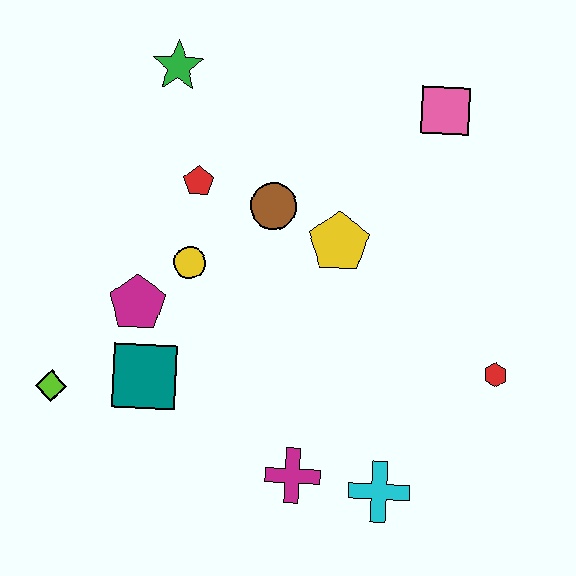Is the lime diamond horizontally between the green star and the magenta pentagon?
No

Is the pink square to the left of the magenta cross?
No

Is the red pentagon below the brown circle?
No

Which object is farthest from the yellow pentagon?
The lime diamond is farthest from the yellow pentagon.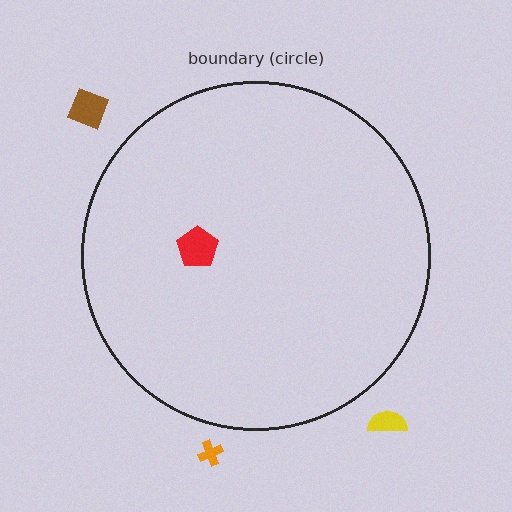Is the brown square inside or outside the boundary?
Outside.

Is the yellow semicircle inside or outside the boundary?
Outside.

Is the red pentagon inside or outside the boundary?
Inside.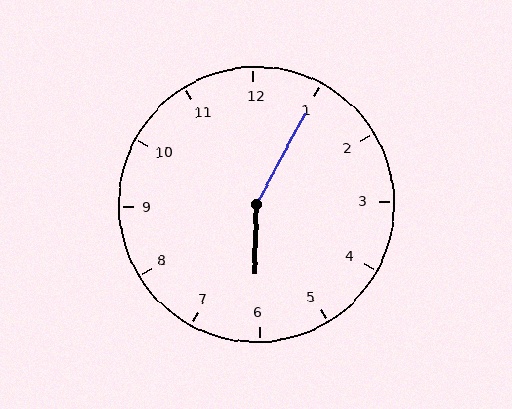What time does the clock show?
6:05.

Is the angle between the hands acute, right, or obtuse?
It is obtuse.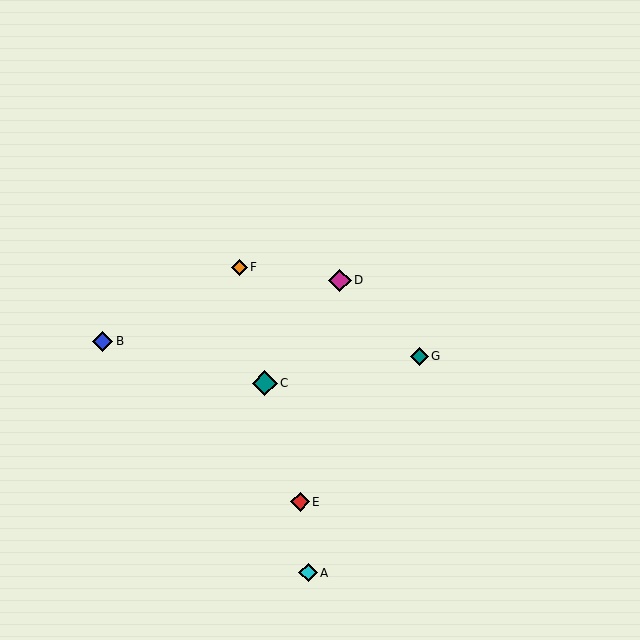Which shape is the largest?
The teal diamond (labeled C) is the largest.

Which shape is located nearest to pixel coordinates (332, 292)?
The magenta diamond (labeled D) at (340, 280) is nearest to that location.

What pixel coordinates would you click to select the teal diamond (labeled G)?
Click at (419, 356) to select the teal diamond G.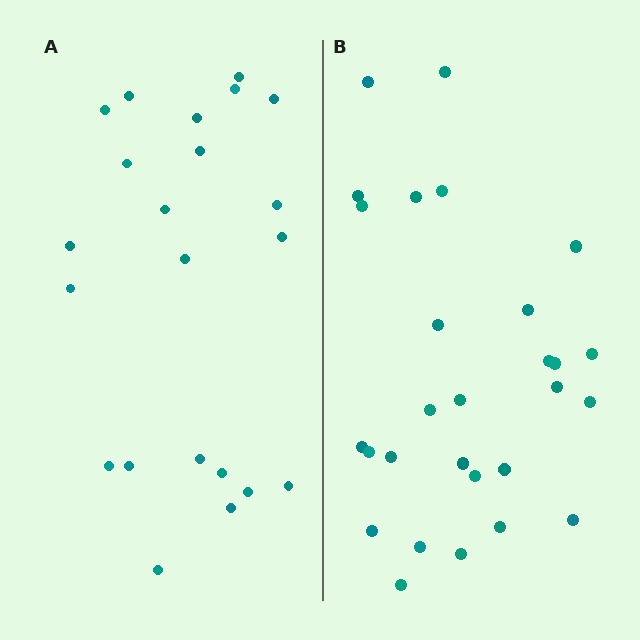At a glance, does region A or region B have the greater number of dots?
Region B (the right region) has more dots.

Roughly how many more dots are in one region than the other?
Region B has about 6 more dots than region A.